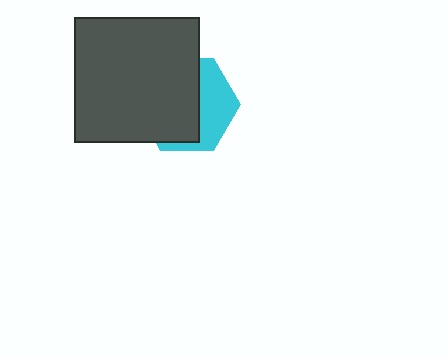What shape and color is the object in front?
The object in front is a dark gray square.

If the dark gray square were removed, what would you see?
You would see the complete cyan hexagon.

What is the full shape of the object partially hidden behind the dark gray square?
The partially hidden object is a cyan hexagon.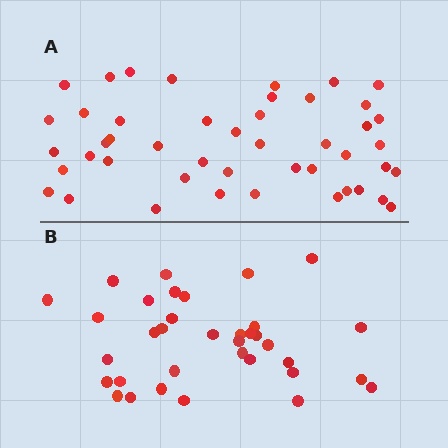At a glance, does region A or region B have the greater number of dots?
Region A (the top region) has more dots.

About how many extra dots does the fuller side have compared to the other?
Region A has roughly 12 or so more dots than region B.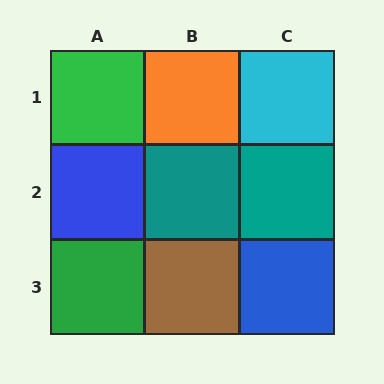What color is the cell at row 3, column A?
Green.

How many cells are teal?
2 cells are teal.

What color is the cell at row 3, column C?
Blue.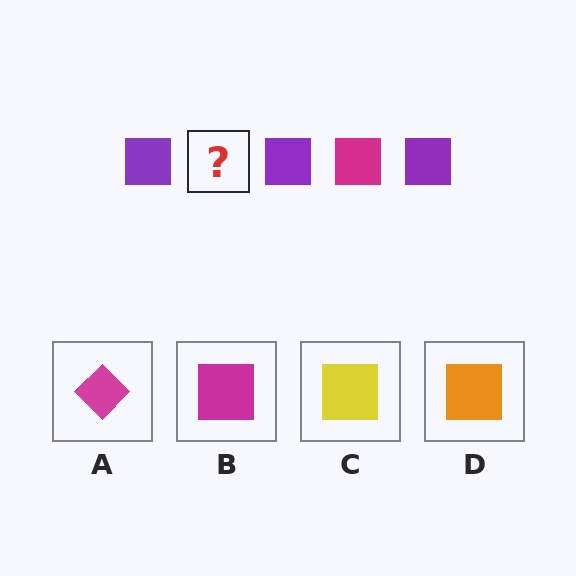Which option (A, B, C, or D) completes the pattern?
B.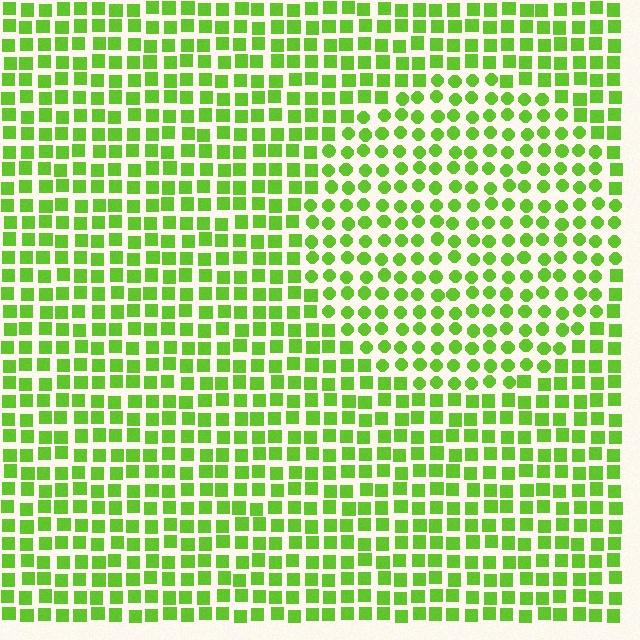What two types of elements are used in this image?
The image uses circles inside the circle region and squares outside it.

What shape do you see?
I see a circle.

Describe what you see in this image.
The image is filled with small lime elements arranged in a uniform grid. A circle-shaped region contains circles, while the surrounding area contains squares. The boundary is defined purely by the change in element shape.